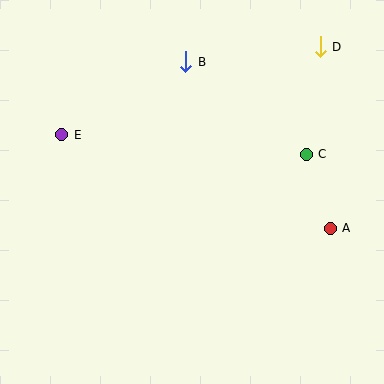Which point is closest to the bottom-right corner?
Point A is closest to the bottom-right corner.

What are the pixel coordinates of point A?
Point A is at (330, 228).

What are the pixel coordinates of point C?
Point C is at (306, 154).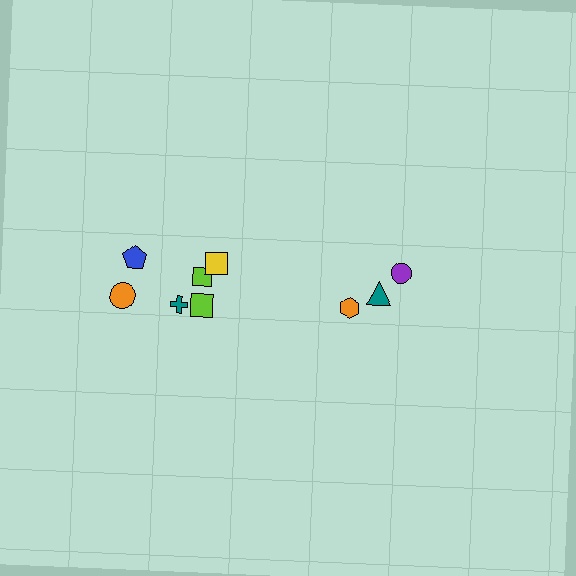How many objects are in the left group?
There are 6 objects.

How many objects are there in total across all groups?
There are 9 objects.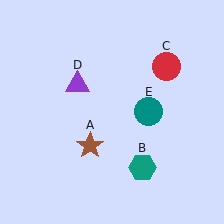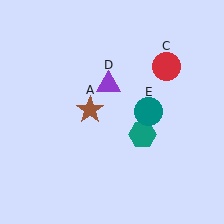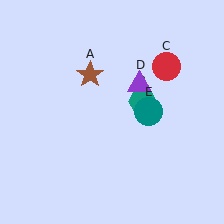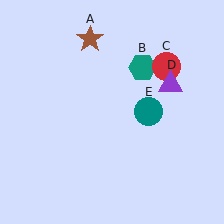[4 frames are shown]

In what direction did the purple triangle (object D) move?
The purple triangle (object D) moved right.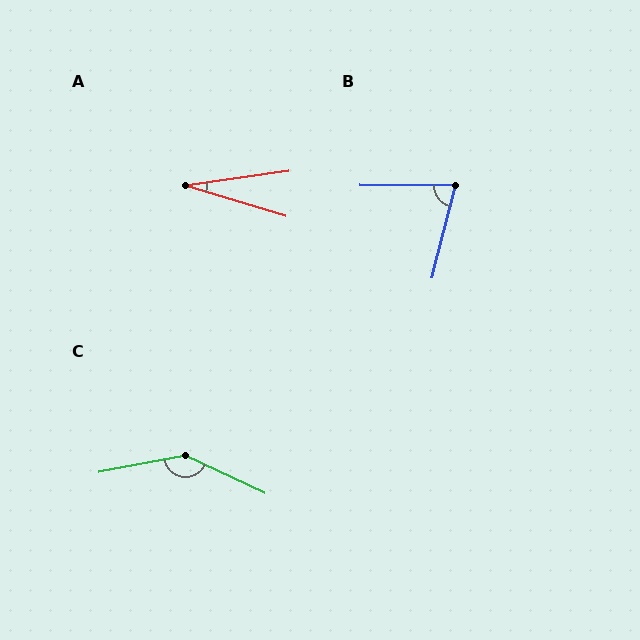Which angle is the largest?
C, at approximately 144 degrees.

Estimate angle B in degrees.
Approximately 76 degrees.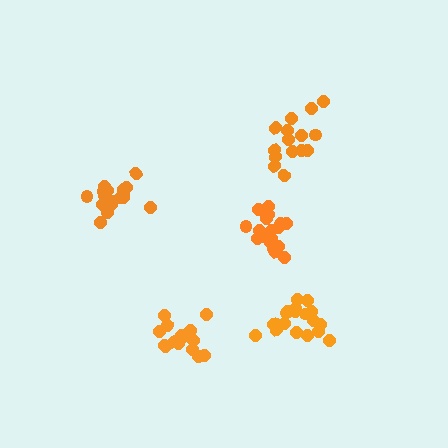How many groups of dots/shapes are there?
There are 5 groups.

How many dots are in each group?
Group 1: 15 dots, Group 2: 19 dots, Group 3: 15 dots, Group 4: 19 dots, Group 5: 18 dots (86 total).